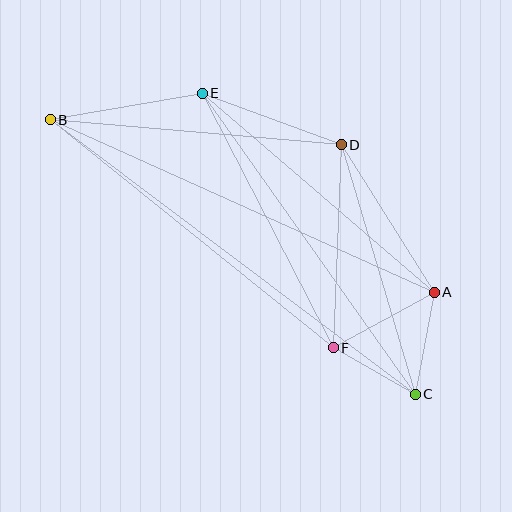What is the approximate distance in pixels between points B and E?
The distance between B and E is approximately 155 pixels.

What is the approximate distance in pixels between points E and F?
The distance between E and F is approximately 286 pixels.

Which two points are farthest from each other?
Points B and C are farthest from each other.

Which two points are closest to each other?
Points C and F are closest to each other.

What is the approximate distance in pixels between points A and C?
The distance between A and C is approximately 104 pixels.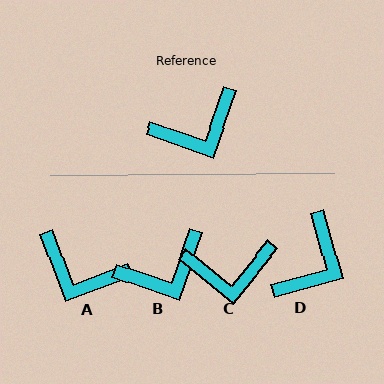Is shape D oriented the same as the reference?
No, it is off by about 34 degrees.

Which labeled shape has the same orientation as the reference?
B.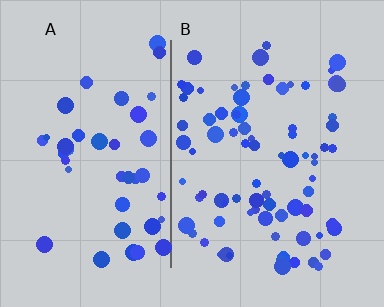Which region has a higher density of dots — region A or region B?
B (the right).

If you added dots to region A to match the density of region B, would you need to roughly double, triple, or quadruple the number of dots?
Approximately double.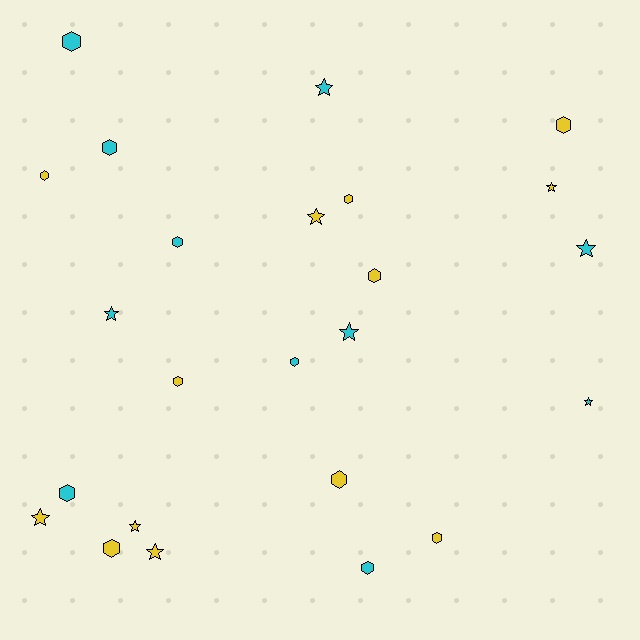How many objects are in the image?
There are 24 objects.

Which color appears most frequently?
Yellow, with 13 objects.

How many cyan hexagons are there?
There are 6 cyan hexagons.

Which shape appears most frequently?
Hexagon, with 14 objects.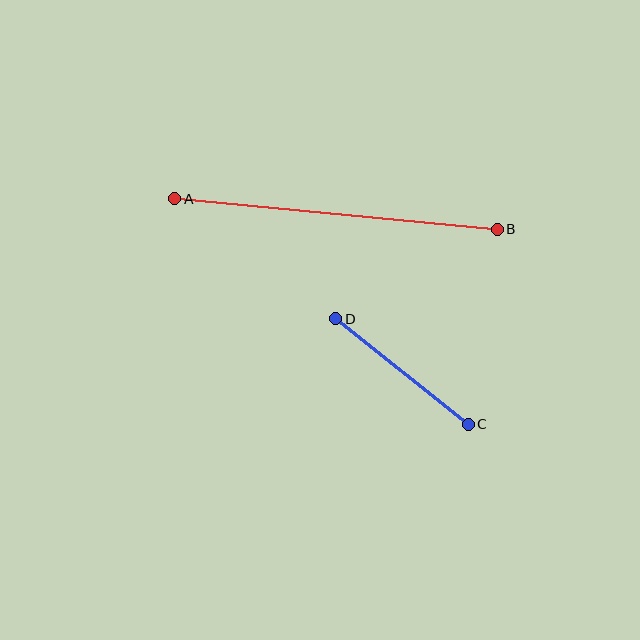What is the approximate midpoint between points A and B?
The midpoint is at approximately (336, 214) pixels.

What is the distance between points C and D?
The distance is approximately 169 pixels.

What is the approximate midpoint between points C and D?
The midpoint is at approximately (402, 371) pixels.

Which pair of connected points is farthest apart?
Points A and B are farthest apart.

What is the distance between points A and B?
The distance is approximately 324 pixels.